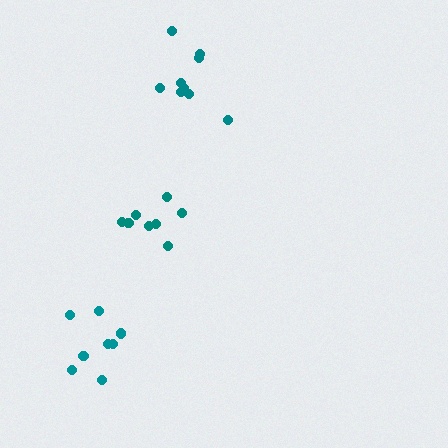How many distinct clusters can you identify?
There are 3 distinct clusters.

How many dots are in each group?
Group 1: 8 dots, Group 2: 9 dots, Group 3: 9 dots (26 total).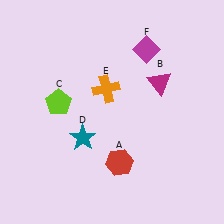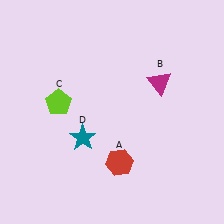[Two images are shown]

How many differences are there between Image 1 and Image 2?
There are 2 differences between the two images.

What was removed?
The magenta diamond (F), the orange cross (E) were removed in Image 2.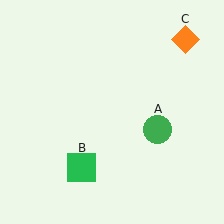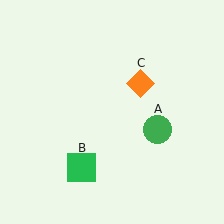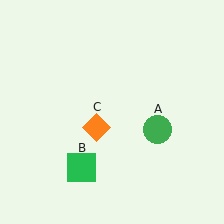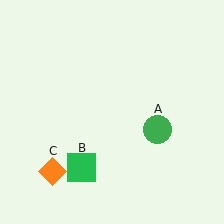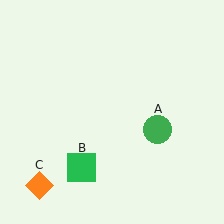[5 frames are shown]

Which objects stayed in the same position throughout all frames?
Green circle (object A) and green square (object B) remained stationary.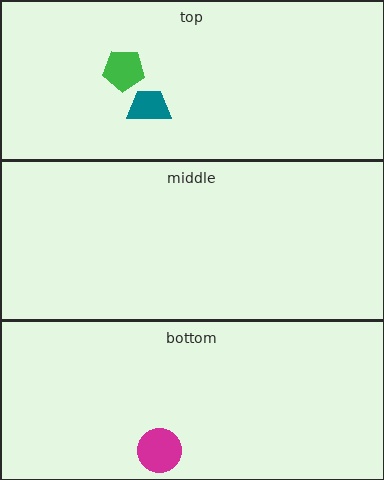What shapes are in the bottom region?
The magenta circle.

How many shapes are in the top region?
2.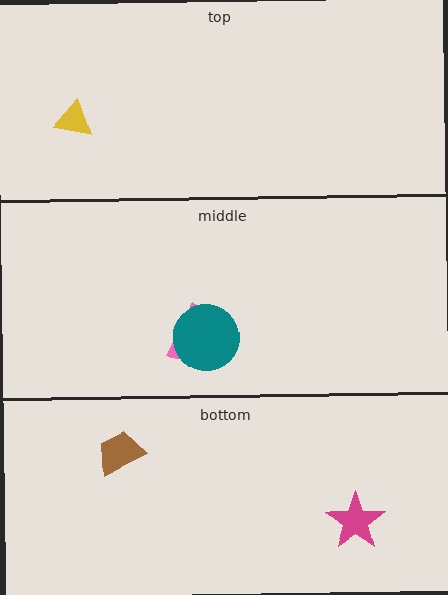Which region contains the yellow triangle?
The top region.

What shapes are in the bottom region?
The magenta star, the brown trapezoid.